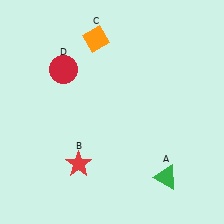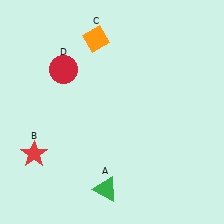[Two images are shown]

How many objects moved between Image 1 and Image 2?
2 objects moved between the two images.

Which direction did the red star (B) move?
The red star (B) moved left.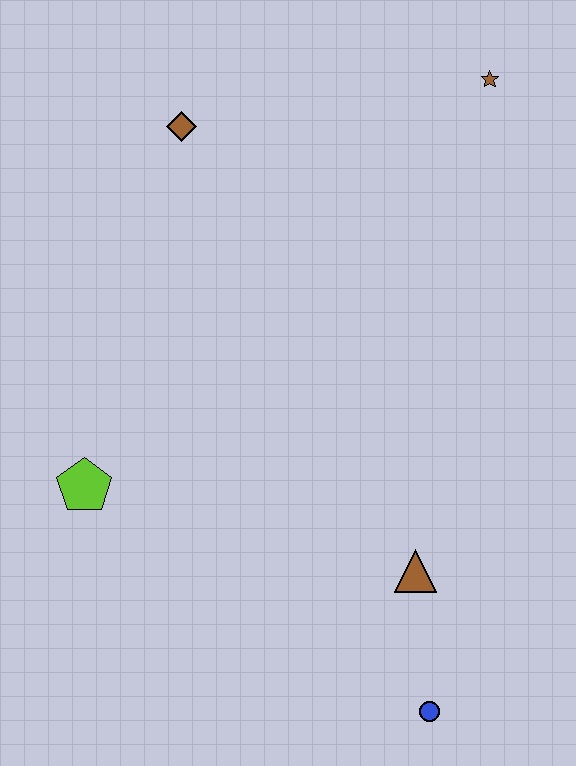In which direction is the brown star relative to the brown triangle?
The brown star is above the brown triangle.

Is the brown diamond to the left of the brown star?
Yes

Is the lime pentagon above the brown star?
No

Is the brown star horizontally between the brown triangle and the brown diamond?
No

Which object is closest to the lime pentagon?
The brown triangle is closest to the lime pentagon.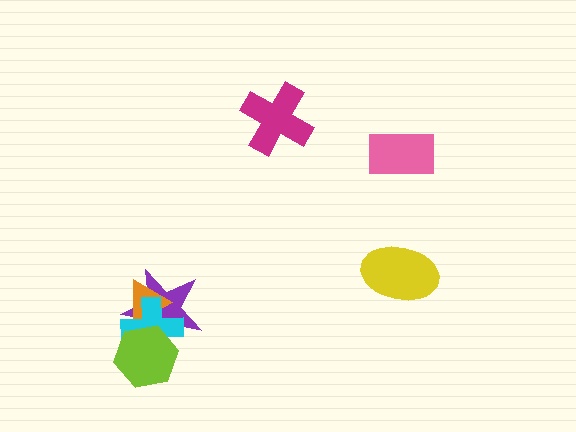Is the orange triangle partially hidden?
Yes, it is partially covered by another shape.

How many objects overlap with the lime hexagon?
2 objects overlap with the lime hexagon.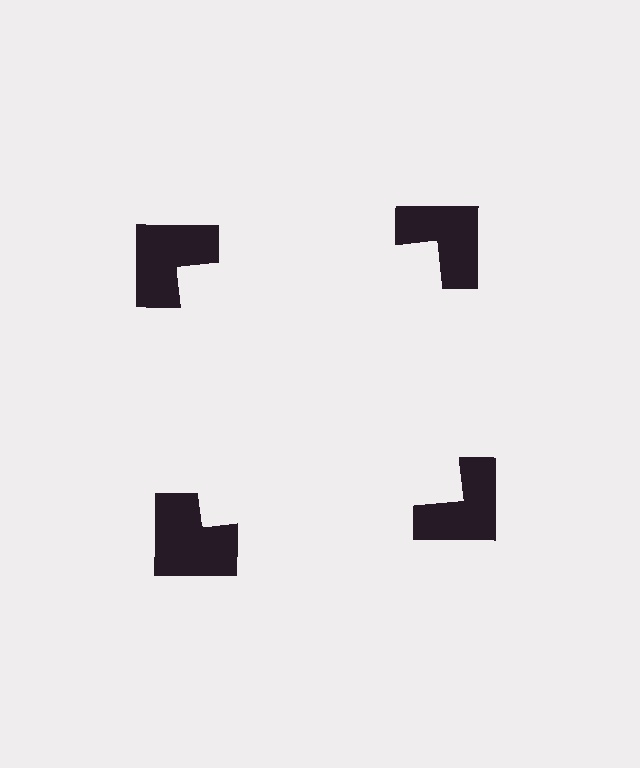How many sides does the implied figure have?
4 sides.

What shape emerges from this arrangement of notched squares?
An illusory square — its edges are inferred from the aligned wedge cuts in the notched squares, not physically drawn.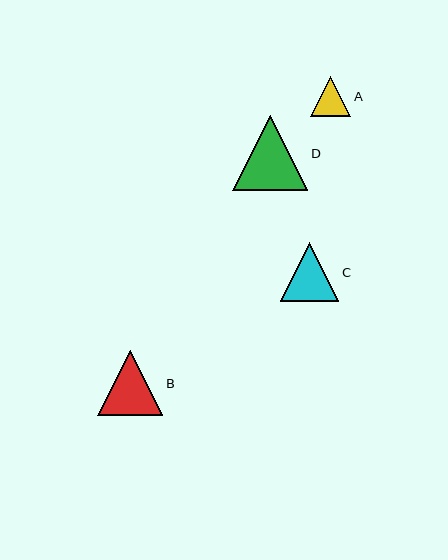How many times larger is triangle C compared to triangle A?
Triangle C is approximately 1.5 times the size of triangle A.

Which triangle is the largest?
Triangle D is the largest with a size of approximately 75 pixels.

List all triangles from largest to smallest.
From largest to smallest: D, B, C, A.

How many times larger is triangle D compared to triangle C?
Triangle D is approximately 1.3 times the size of triangle C.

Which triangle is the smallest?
Triangle A is the smallest with a size of approximately 40 pixels.